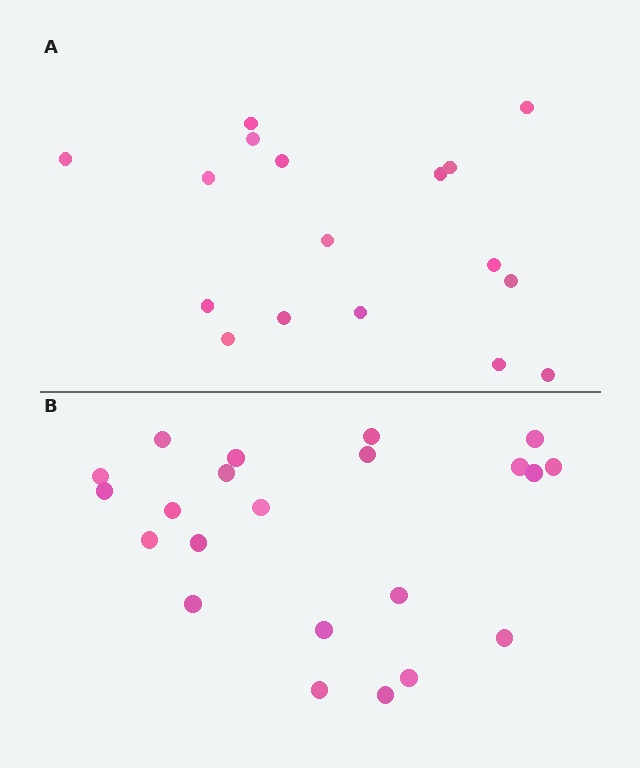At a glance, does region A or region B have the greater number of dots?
Region B (the bottom region) has more dots.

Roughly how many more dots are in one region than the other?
Region B has about 5 more dots than region A.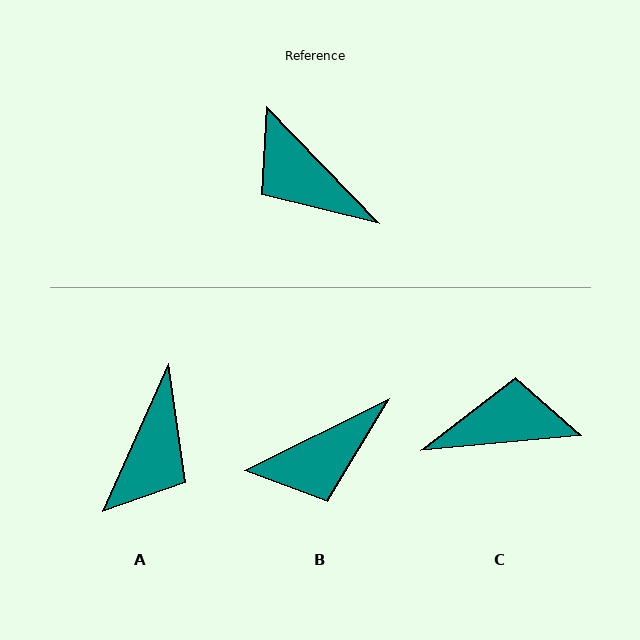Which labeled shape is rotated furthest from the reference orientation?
C, about 128 degrees away.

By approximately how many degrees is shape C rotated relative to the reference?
Approximately 128 degrees clockwise.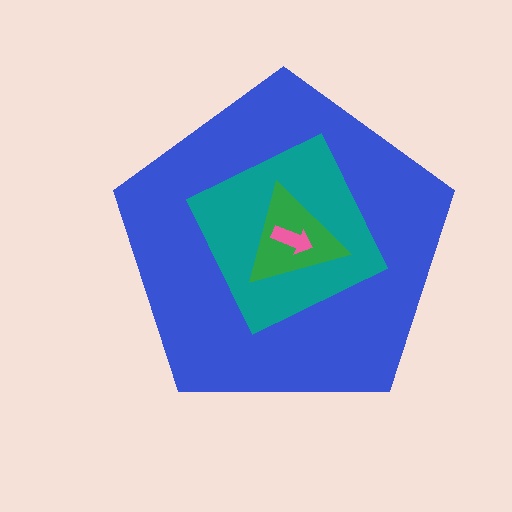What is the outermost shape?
The blue pentagon.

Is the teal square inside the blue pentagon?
Yes.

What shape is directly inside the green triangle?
The pink arrow.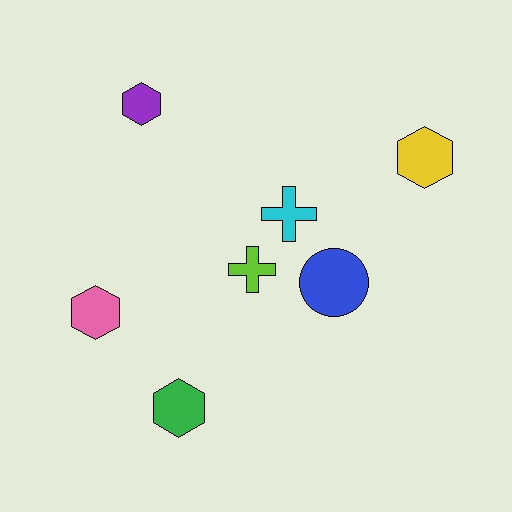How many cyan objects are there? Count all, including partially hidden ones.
There is 1 cyan object.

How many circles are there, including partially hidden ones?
There is 1 circle.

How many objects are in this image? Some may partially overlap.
There are 7 objects.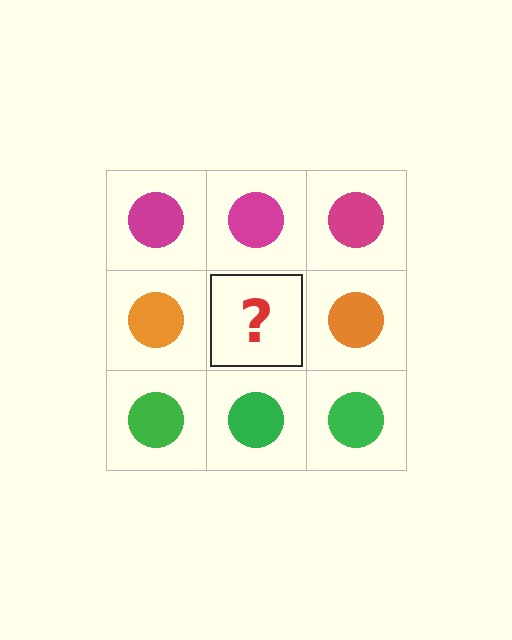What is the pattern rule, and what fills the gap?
The rule is that each row has a consistent color. The gap should be filled with an orange circle.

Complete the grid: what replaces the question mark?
The question mark should be replaced with an orange circle.